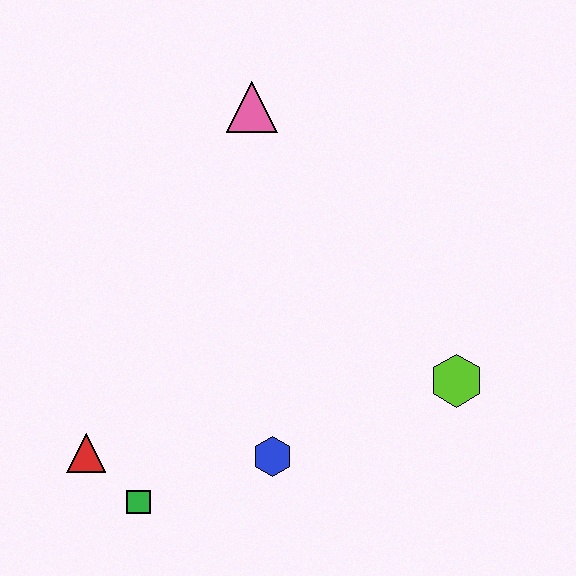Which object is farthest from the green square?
The pink triangle is farthest from the green square.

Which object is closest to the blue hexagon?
The green square is closest to the blue hexagon.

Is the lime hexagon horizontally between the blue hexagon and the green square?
No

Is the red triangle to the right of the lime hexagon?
No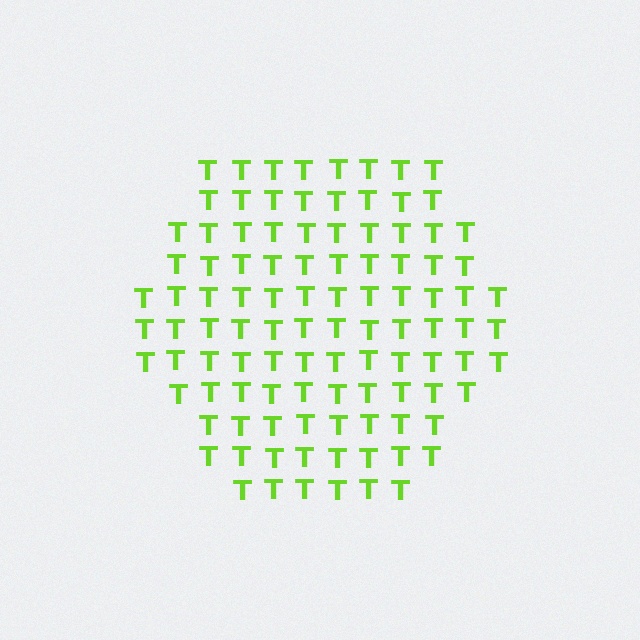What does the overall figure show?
The overall figure shows a hexagon.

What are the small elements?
The small elements are letter T's.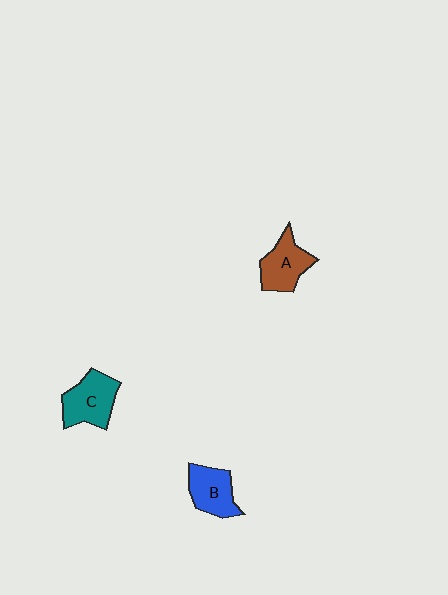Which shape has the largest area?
Shape C (teal).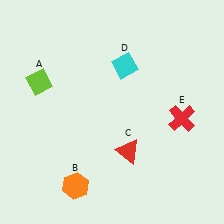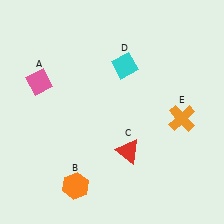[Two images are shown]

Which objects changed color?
A changed from lime to pink. E changed from red to orange.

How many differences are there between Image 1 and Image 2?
There are 2 differences between the two images.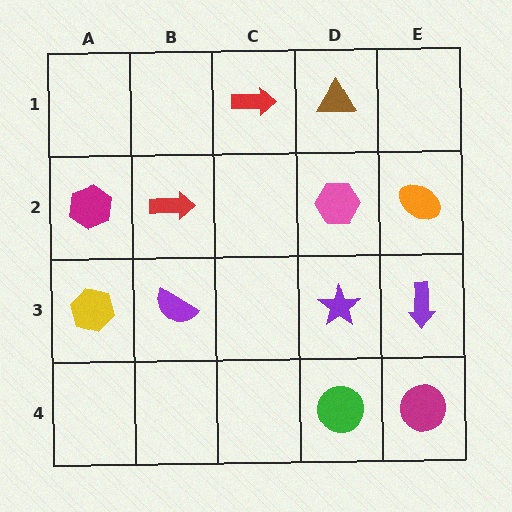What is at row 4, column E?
A magenta circle.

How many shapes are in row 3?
4 shapes.